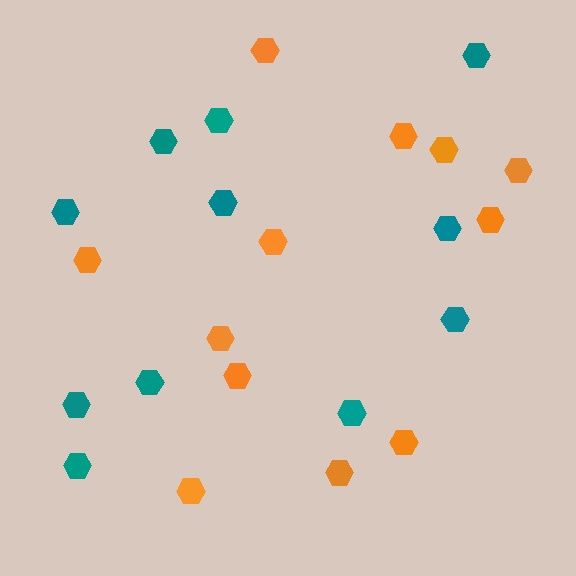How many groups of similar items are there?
There are 2 groups: one group of orange hexagons (12) and one group of teal hexagons (11).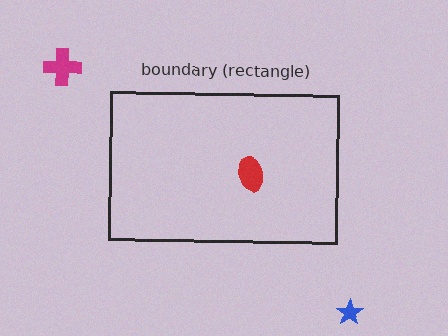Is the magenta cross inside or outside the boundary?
Outside.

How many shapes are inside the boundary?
1 inside, 2 outside.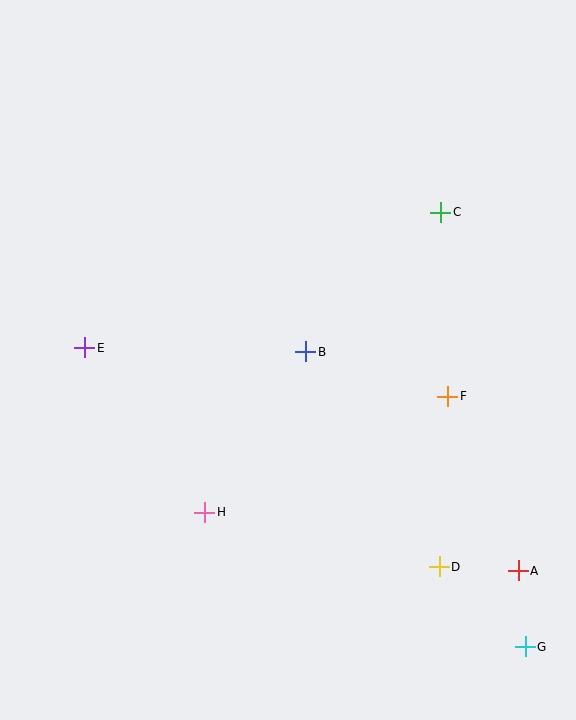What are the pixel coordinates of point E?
Point E is at (85, 348).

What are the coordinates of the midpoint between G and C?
The midpoint between G and C is at (483, 429).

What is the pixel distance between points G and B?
The distance between G and B is 368 pixels.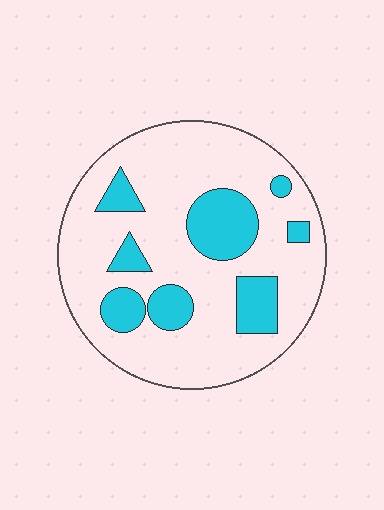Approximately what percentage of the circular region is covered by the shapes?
Approximately 25%.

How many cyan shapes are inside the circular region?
8.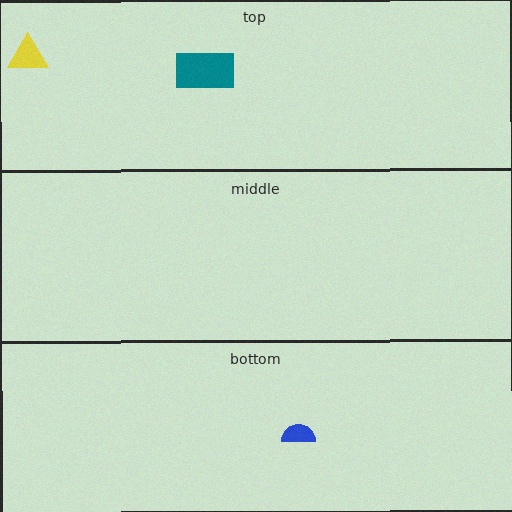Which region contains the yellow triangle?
The top region.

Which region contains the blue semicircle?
The bottom region.